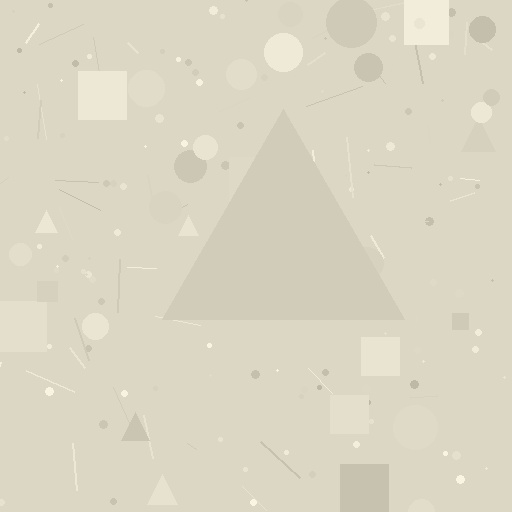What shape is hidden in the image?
A triangle is hidden in the image.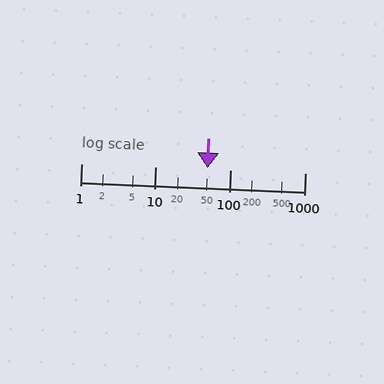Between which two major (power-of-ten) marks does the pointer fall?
The pointer is between 10 and 100.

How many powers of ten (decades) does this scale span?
The scale spans 3 decades, from 1 to 1000.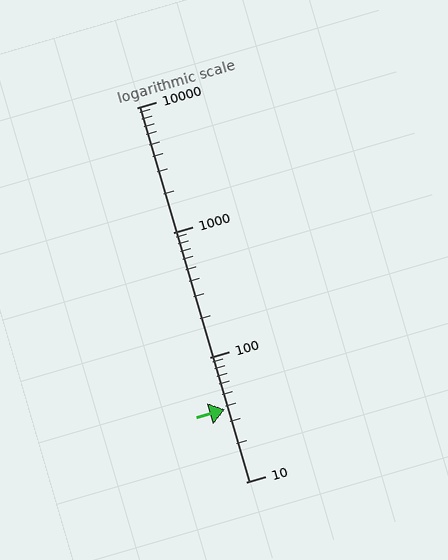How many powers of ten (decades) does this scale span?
The scale spans 3 decades, from 10 to 10000.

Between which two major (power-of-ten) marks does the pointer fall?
The pointer is between 10 and 100.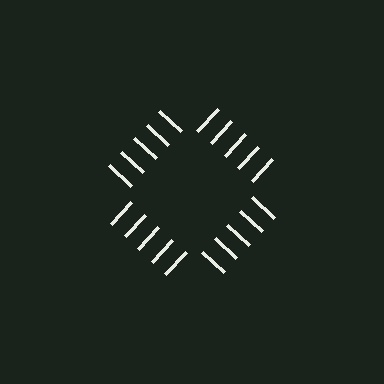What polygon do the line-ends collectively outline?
An illusory square — the line segments terminate on its edges but no continuous stroke is drawn.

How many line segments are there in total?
20 — 5 along each of the 4 edges.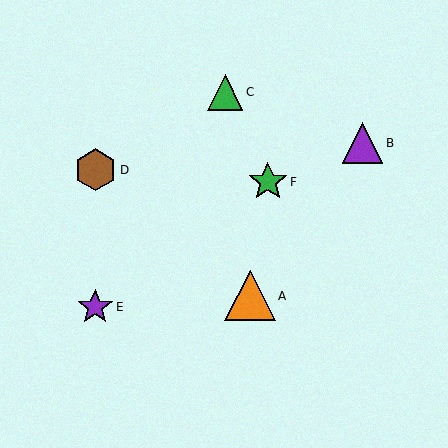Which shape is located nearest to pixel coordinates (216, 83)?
The green triangle (labeled C) at (225, 92) is nearest to that location.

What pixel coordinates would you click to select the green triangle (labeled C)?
Click at (225, 92) to select the green triangle C.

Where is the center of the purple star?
The center of the purple star is at (95, 307).